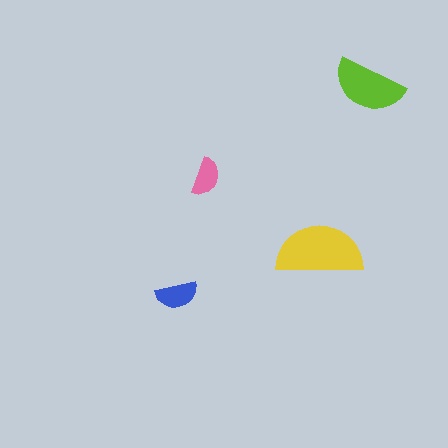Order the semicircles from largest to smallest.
the yellow one, the lime one, the blue one, the pink one.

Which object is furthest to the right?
The lime semicircle is rightmost.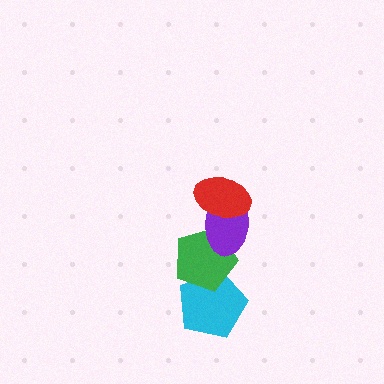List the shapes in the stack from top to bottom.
From top to bottom: the red ellipse, the purple ellipse, the green pentagon, the cyan pentagon.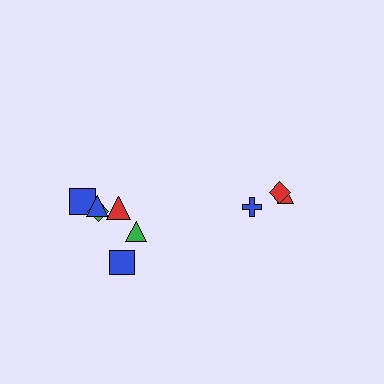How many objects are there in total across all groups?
There are 9 objects.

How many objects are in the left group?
There are 6 objects.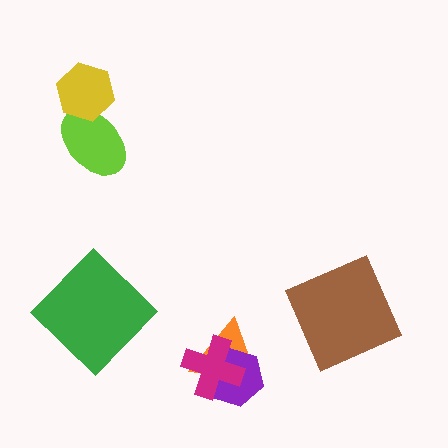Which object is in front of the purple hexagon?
The magenta cross is in front of the purple hexagon.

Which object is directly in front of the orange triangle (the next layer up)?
The purple hexagon is directly in front of the orange triangle.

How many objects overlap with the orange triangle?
2 objects overlap with the orange triangle.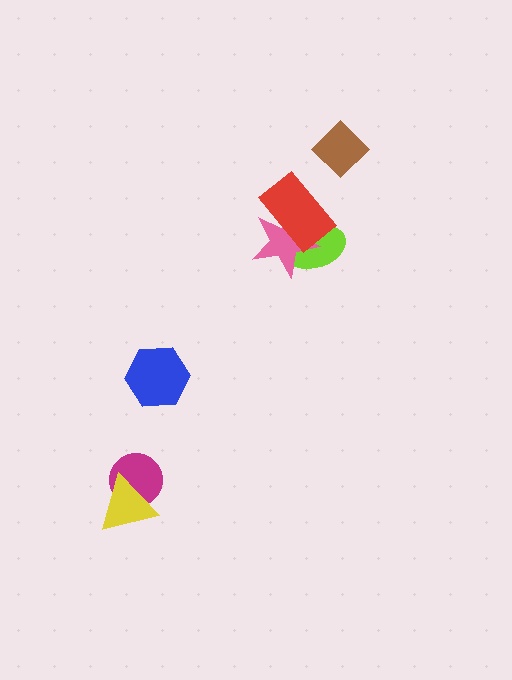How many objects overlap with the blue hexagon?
0 objects overlap with the blue hexagon.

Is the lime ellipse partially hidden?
Yes, it is partially covered by another shape.